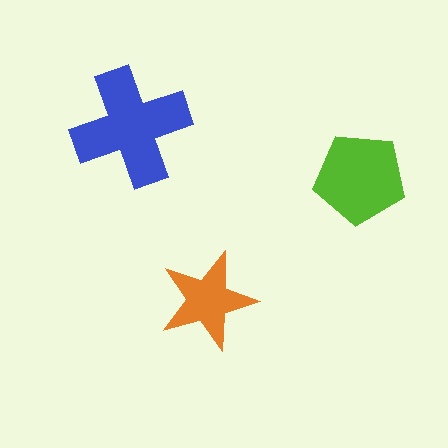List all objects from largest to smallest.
The blue cross, the lime pentagon, the orange star.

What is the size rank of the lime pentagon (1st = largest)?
2nd.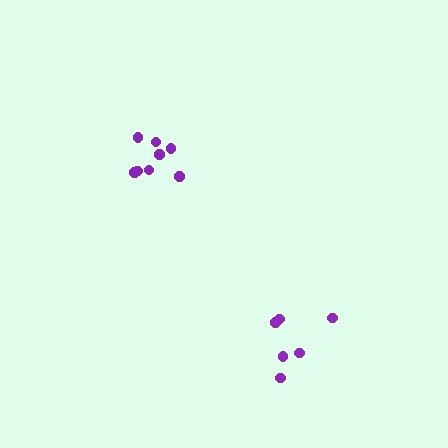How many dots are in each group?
Group 1: 8 dots, Group 2: 6 dots (14 total).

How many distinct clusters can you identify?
There are 2 distinct clusters.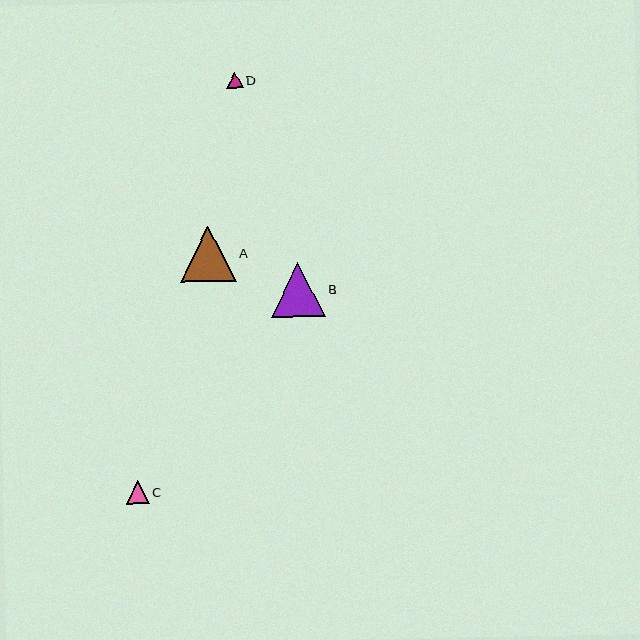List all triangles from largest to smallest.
From largest to smallest: A, B, C, D.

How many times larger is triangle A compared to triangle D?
Triangle A is approximately 3.4 times the size of triangle D.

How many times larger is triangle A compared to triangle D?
Triangle A is approximately 3.4 times the size of triangle D.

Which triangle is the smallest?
Triangle D is the smallest with a size of approximately 16 pixels.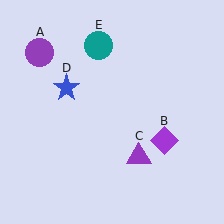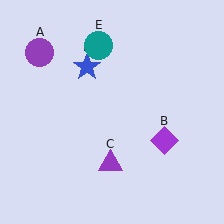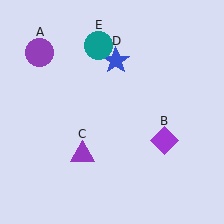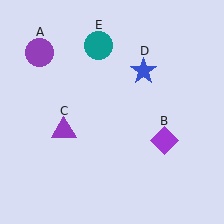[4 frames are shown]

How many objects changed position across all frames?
2 objects changed position: purple triangle (object C), blue star (object D).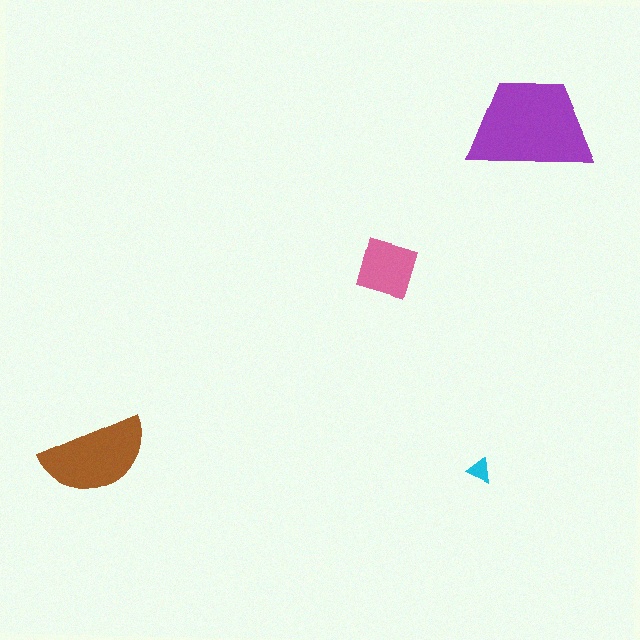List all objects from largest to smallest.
The purple trapezoid, the brown semicircle, the pink square, the cyan triangle.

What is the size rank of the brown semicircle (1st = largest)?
2nd.